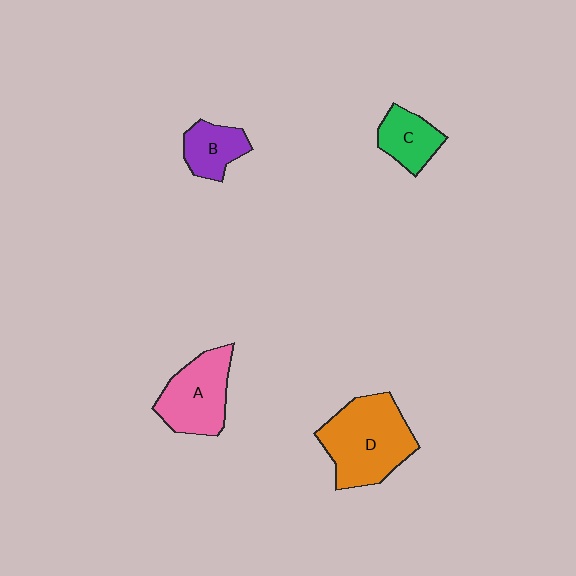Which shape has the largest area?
Shape D (orange).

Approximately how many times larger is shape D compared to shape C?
Approximately 2.2 times.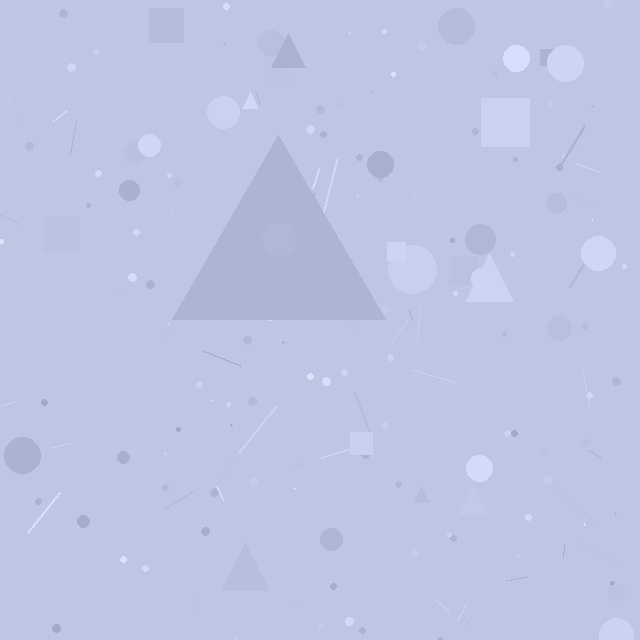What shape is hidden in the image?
A triangle is hidden in the image.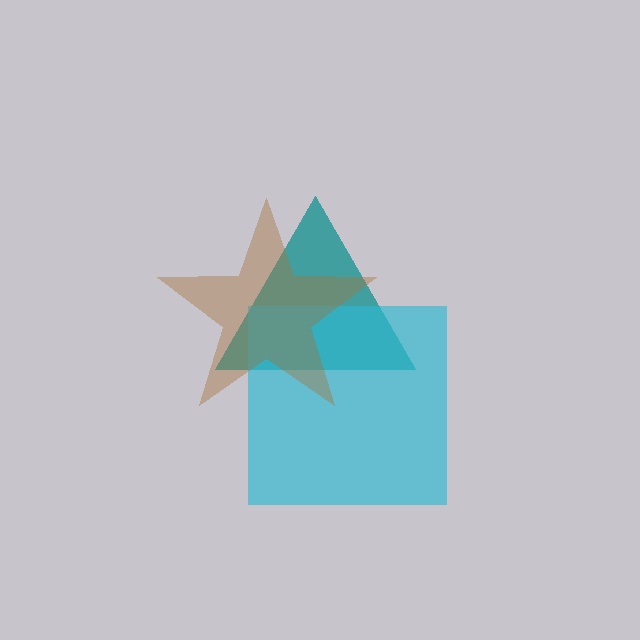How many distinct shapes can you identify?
There are 3 distinct shapes: a teal triangle, a cyan square, a brown star.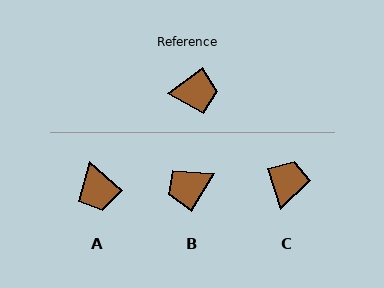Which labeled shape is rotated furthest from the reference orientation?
B, about 157 degrees away.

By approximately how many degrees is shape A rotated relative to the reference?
Approximately 77 degrees clockwise.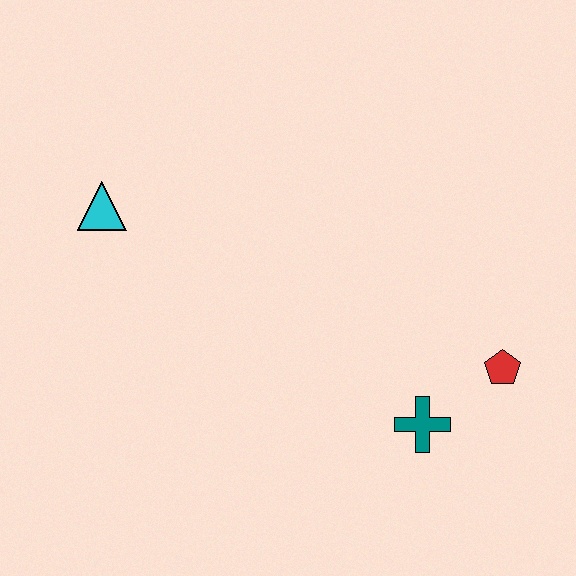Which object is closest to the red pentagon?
The teal cross is closest to the red pentagon.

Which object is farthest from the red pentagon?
The cyan triangle is farthest from the red pentagon.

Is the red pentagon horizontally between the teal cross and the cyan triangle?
No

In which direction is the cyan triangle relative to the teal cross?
The cyan triangle is to the left of the teal cross.